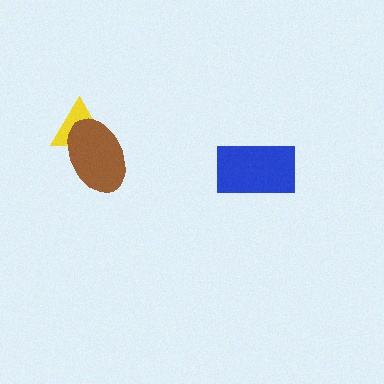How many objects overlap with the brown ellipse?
1 object overlaps with the brown ellipse.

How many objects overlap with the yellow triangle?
1 object overlaps with the yellow triangle.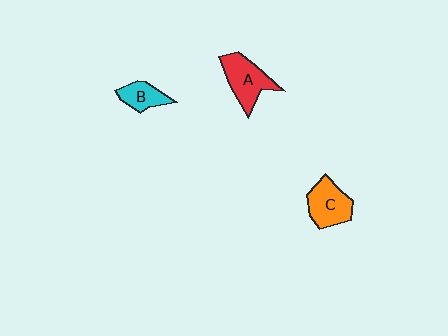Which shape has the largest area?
Shape A (red).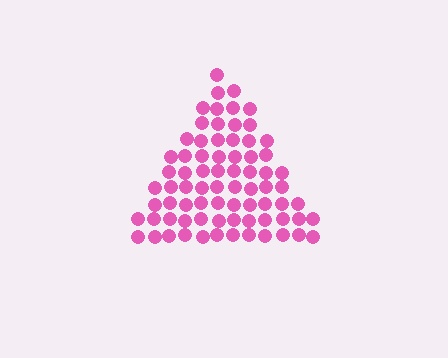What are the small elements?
The small elements are circles.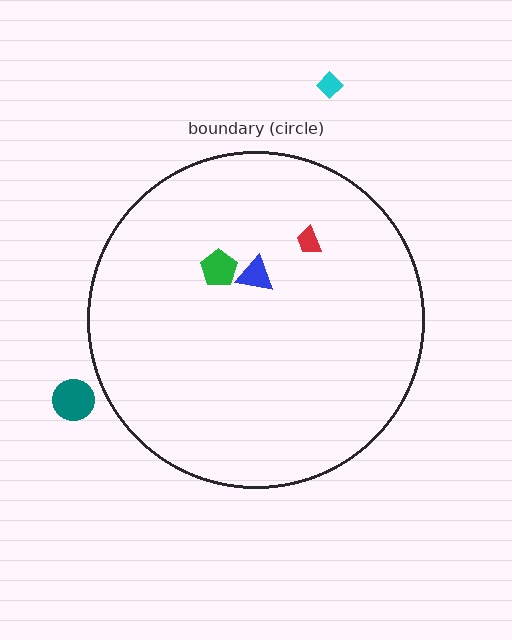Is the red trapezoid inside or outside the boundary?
Inside.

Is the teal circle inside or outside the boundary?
Outside.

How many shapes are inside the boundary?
3 inside, 2 outside.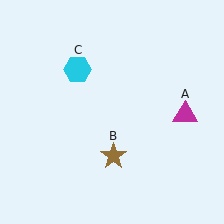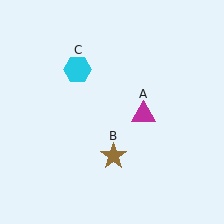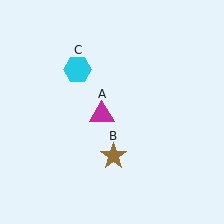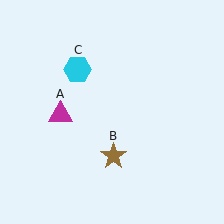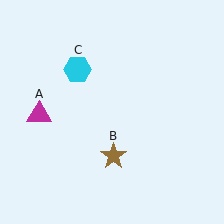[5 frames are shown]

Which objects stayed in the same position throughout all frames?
Brown star (object B) and cyan hexagon (object C) remained stationary.